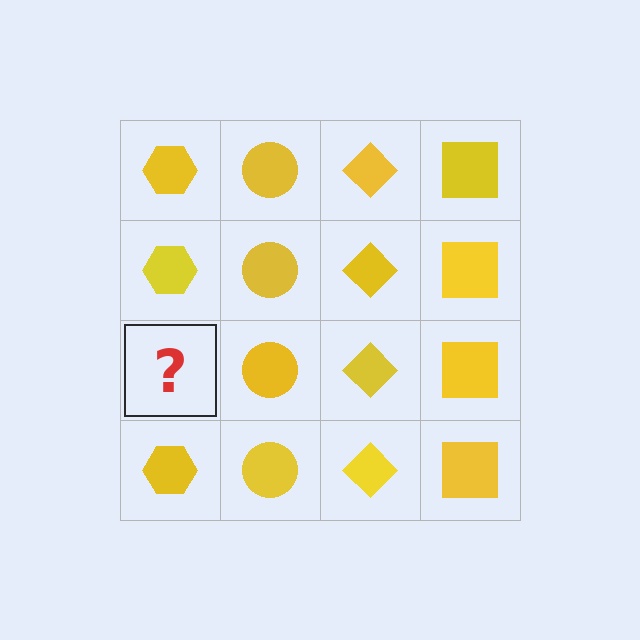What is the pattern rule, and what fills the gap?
The rule is that each column has a consistent shape. The gap should be filled with a yellow hexagon.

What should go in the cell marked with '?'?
The missing cell should contain a yellow hexagon.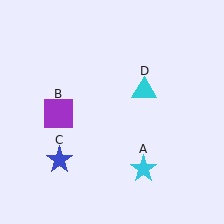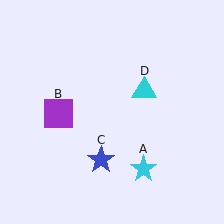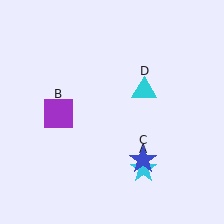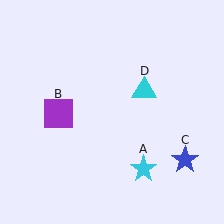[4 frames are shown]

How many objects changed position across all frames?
1 object changed position: blue star (object C).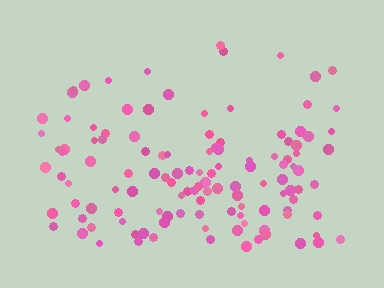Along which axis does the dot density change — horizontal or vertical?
Vertical.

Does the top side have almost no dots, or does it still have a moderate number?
Still a moderate number, just noticeably fewer than the bottom.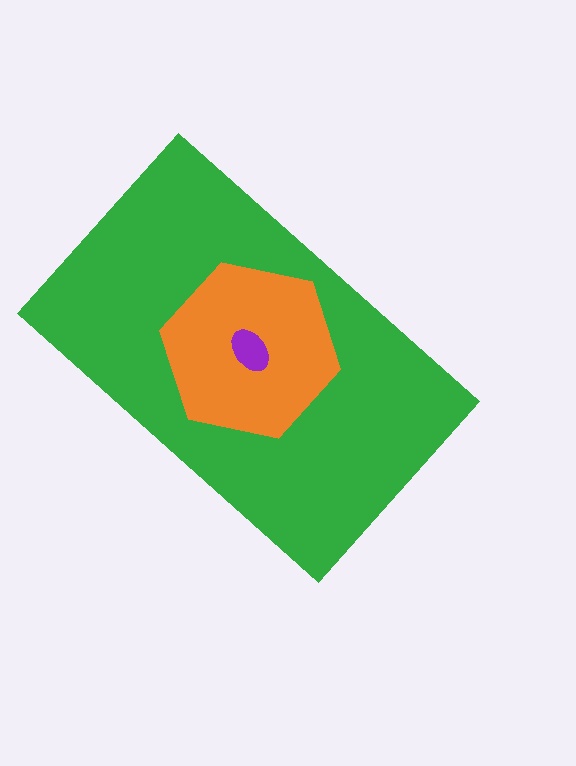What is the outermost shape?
The green rectangle.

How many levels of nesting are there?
3.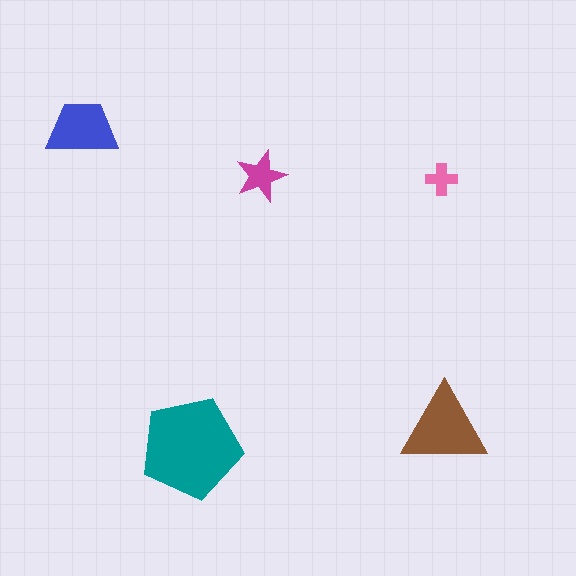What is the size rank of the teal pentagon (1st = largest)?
1st.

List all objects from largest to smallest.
The teal pentagon, the brown triangle, the blue trapezoid, the magenta star, the pink cross.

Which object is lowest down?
The teal pentagon is bottommost.